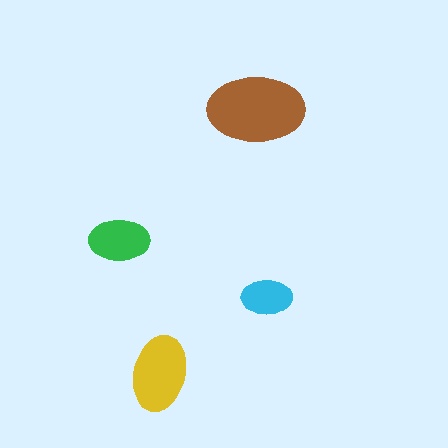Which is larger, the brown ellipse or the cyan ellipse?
The brown one.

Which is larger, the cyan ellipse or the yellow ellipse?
The yellow one.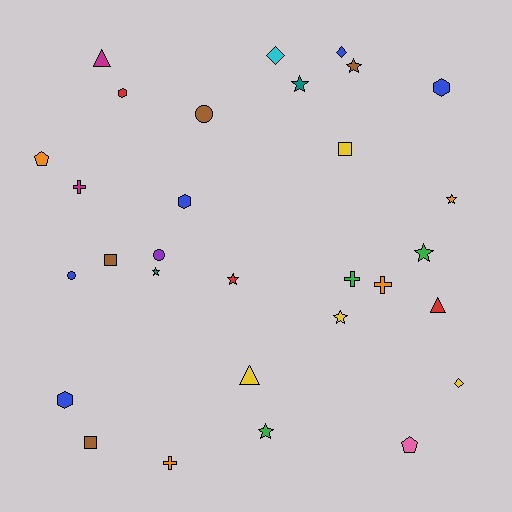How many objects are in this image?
There are 30 objects.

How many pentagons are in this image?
There are 2 pentagons.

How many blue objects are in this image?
There are 5 blue objects.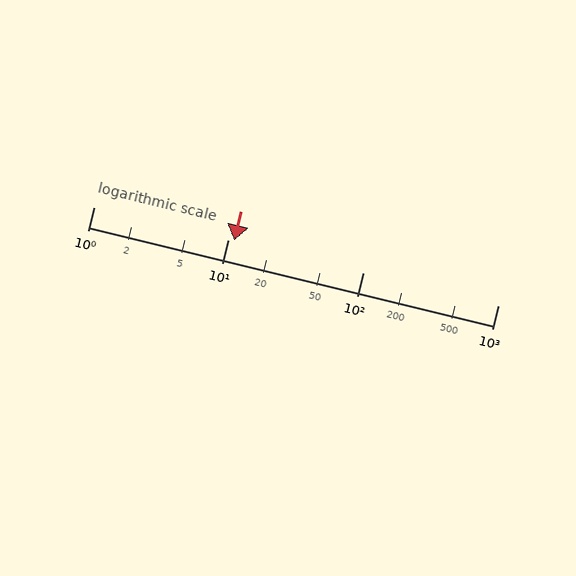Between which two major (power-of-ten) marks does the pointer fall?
The pointer is between 10 and 100.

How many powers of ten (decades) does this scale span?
The scale spans 3 decades, from 1 to 1000.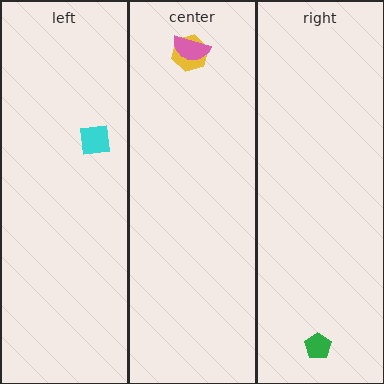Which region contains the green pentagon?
The right region.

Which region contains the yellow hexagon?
The center region.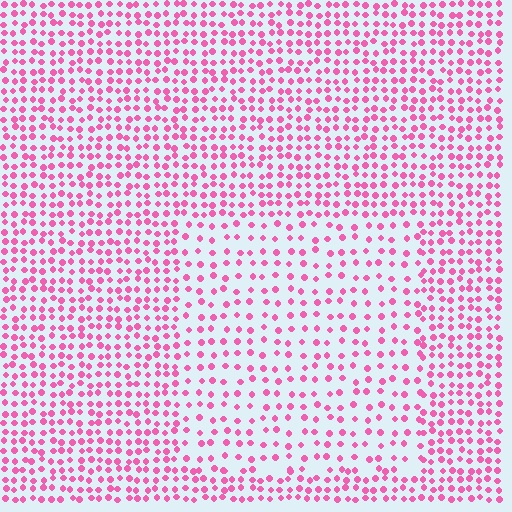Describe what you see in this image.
The image contains small pink elements arranged at two different densities. A rectangle-shaped region is visible where the elements are less densely packed than the surrounding area.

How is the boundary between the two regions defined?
The boundary is defined by a change in element density (approximately 1.8x ratio). All elements are the same color, size, and shape.